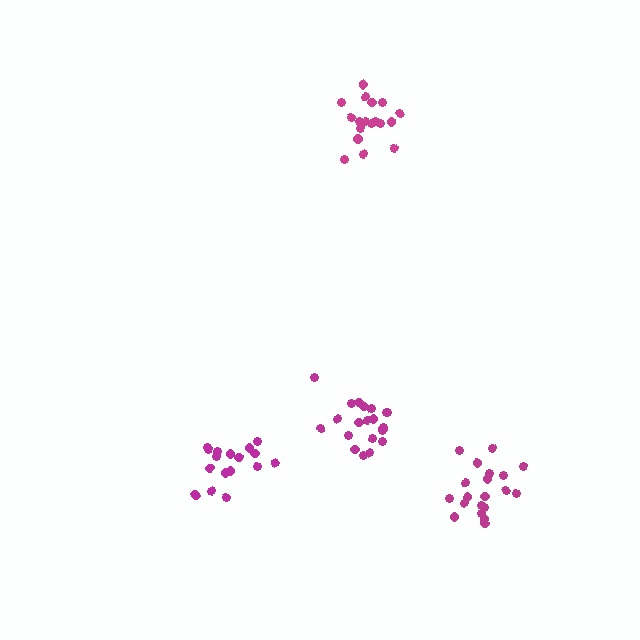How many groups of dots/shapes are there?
There are 4 groups.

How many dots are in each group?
Group 1: 20 dots, Group 2: 17 dots, Group 3: 20 dots, Group 4: 18 dots (75 total).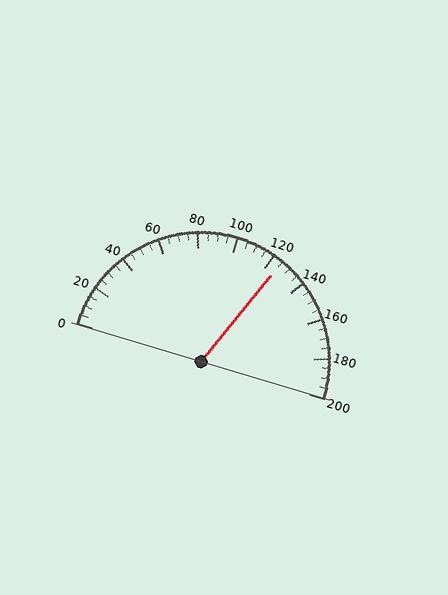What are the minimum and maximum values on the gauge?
The gauge ranges from 0 to 200.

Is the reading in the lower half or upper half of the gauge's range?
The reading is in the upper half of the range (0 to 200).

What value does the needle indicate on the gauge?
The needle indicates approximately 125.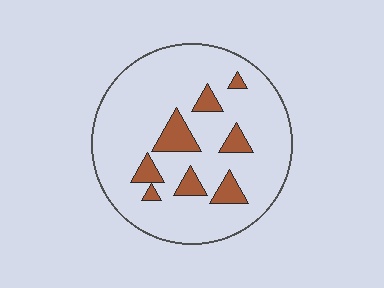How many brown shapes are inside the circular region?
8.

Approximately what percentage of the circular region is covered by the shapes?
Approximately 15%.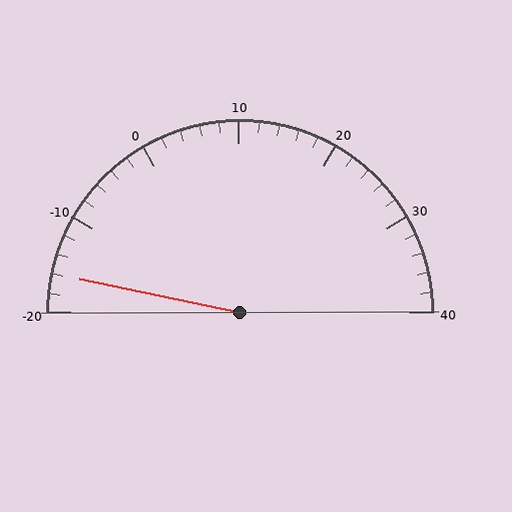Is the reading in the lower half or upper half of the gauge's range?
The reading is in the lower half of the range (-20 to 40).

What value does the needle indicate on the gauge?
The needle indicates approximately -16.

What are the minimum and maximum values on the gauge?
The gauge ranges from -20 to 40.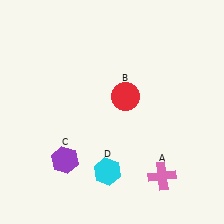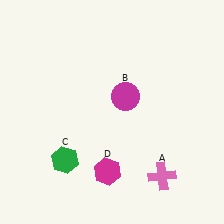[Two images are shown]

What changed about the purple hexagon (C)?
In Image 1, C is purple. In Image 2, it changed to green.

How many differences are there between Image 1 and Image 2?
There are 3 differences between the two images.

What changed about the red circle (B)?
In Image 1, B is red. In Image 2, it changed to magenta.